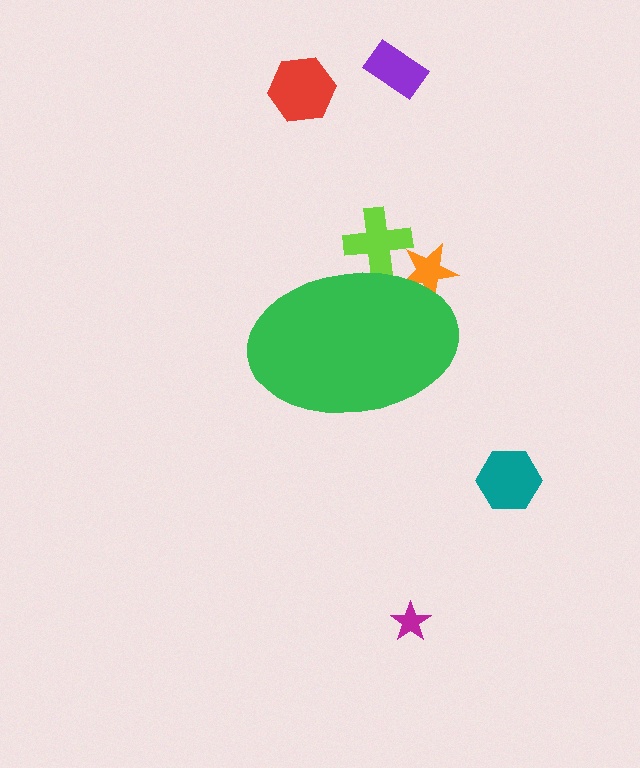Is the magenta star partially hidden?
No, the magenta star is fully visible.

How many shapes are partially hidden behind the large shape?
2 shapes are partially hidden.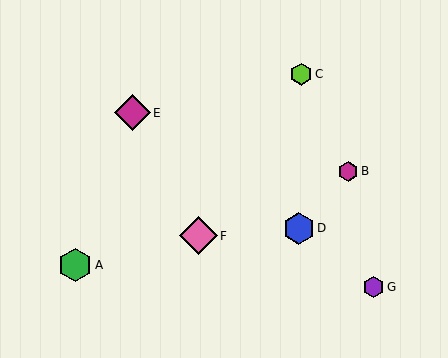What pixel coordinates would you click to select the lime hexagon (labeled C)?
Click at (301, 74) to select the lime hexagon C.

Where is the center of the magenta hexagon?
The center of the magenta hexagon is at (348, 171).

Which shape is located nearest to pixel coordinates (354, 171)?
The magenta hexagon (labeled B) at (348, 171) is nearest to that location.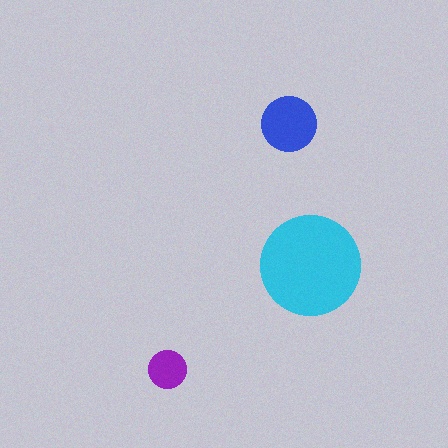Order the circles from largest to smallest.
the cyan one, the blue one, the purple one.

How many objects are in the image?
There are 3 objects in the image.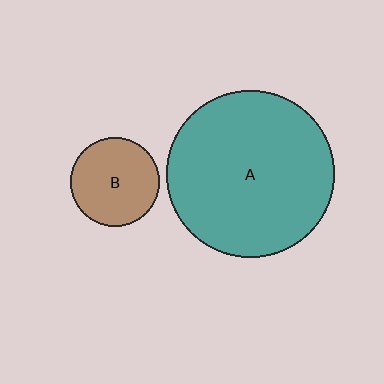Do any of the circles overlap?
No, none of the circles overlap.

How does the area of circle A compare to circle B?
Approximately 3.6 times.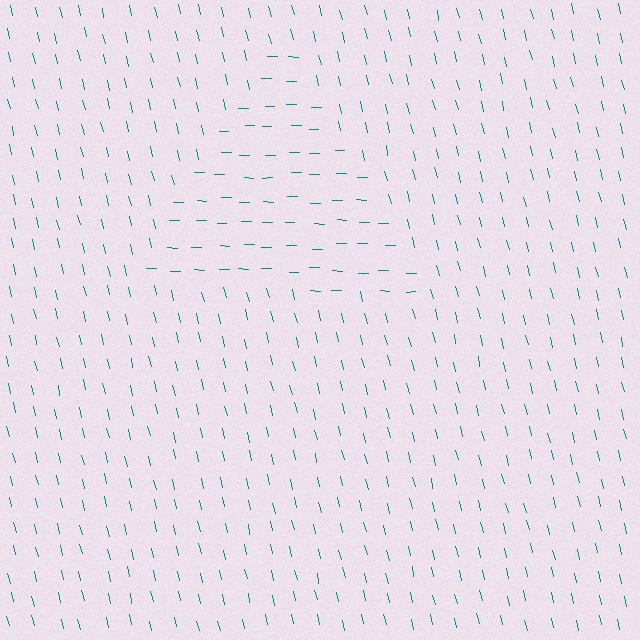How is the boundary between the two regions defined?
The boundary is defined purely by a change in line orientation (approximately 76 degrees difference). All lines are the same color and thickness.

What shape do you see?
I see a triangle.